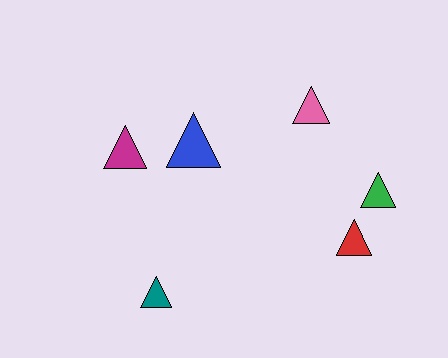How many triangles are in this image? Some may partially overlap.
There are 6 triangles.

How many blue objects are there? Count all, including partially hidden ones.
There is 1 blue object.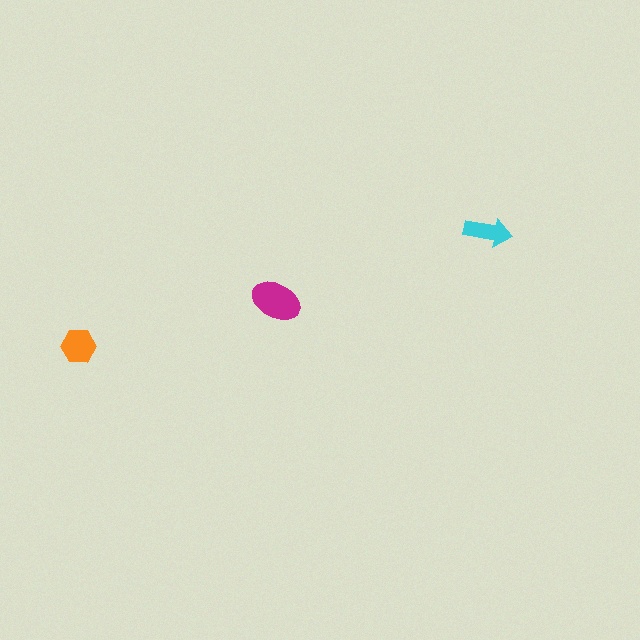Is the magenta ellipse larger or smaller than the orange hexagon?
Larger.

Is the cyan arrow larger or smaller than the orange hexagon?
Smaller.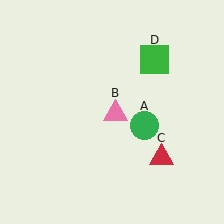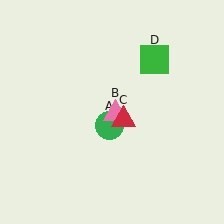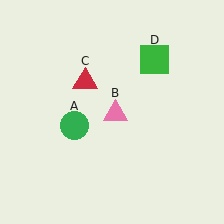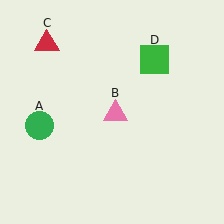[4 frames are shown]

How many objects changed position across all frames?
2 objects changed position: green circle (object A), red triangle (object C).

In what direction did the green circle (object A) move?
The green circle (object A) moved left.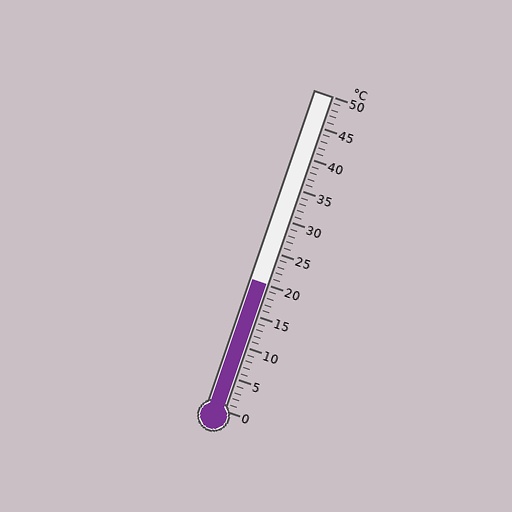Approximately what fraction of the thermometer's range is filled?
The thermometer is filled to approximately 40% of its range.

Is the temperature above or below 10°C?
The temperature is above 10°C.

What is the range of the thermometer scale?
The thermometer scale ranges from 0°C to 50°C.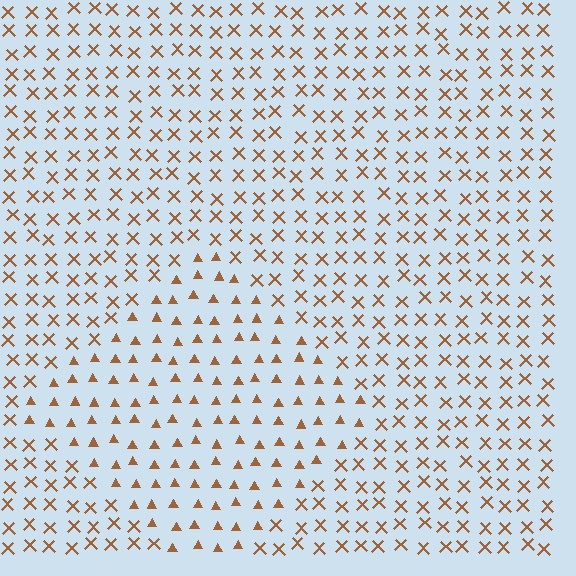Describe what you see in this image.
The image is filled with small brown elements arranged in a uniform grid. A diamond-shaped region contains triangles, while the surrounding area contains X marks. The boundary is defined purely by the change in element shape.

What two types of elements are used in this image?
The image uses triangles inside the diamond region and X marks outside it.